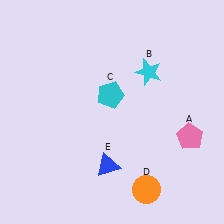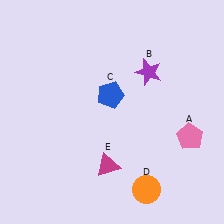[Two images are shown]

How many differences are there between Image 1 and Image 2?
There are 3 differences between the two images.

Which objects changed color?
B changed from cyan to purple. C changed from cyan to blue. E changed from blue to magenta.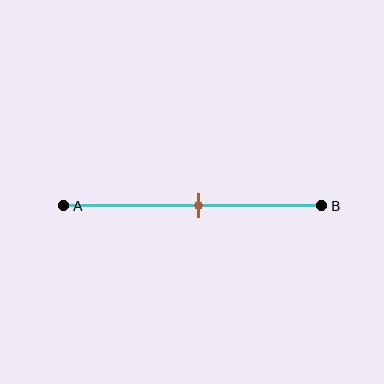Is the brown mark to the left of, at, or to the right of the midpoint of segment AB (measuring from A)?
The brown mark is approximately at the midpoint of segment AB.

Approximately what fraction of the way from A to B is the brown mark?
The brown mark is approximately 50% of the way from A to B.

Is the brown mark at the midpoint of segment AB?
Yes, the mark is approximately at the midpoint.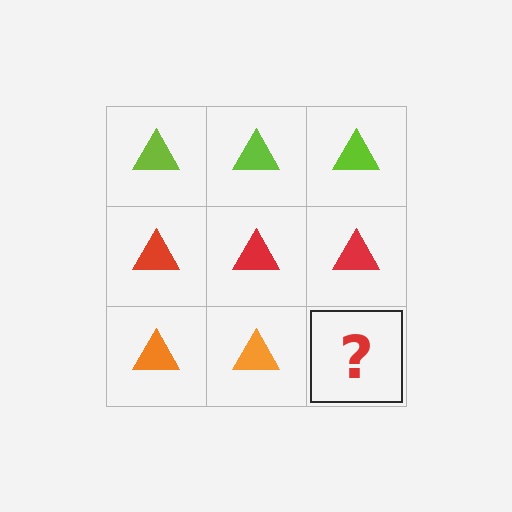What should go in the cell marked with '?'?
The missing cell should contain an orange triangle.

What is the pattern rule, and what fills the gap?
The rule is that each row has a consistent color. The gap should be filled with an orange triangle.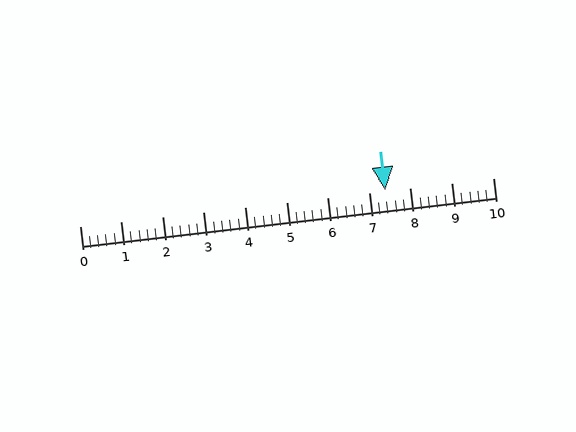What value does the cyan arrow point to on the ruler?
The cyan arrow points to approximately 7.4.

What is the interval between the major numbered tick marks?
The major tick marks are spaced 1 units apart.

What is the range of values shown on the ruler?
The ruler shows values from 0 to 10.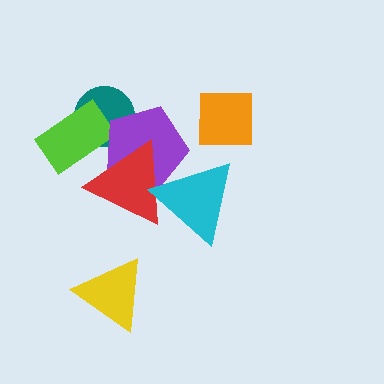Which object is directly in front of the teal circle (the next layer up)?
The lime rectangle is directly in front of the teal circle.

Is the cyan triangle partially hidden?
No, no other shape covers it.